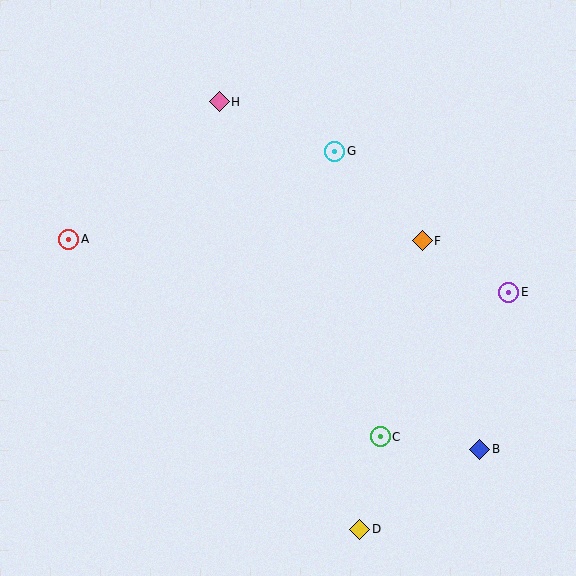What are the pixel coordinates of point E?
Point E is at (509, 292).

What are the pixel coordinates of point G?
Point G is at (335, 151).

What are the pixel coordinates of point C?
Point C is at (380, 437).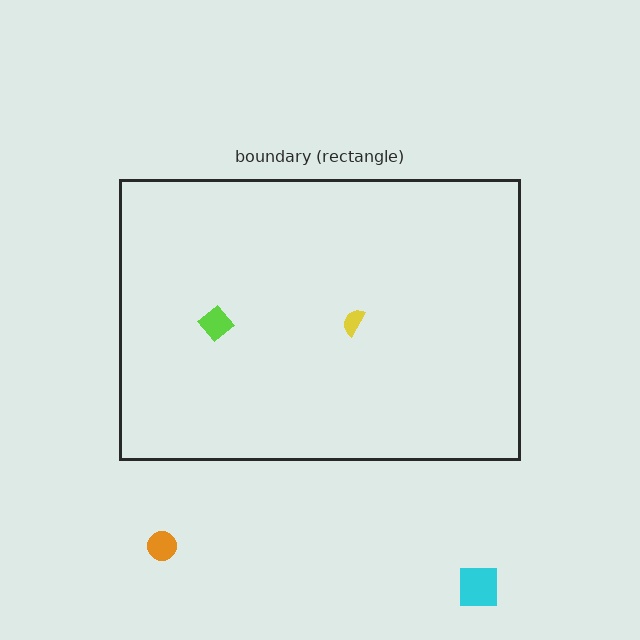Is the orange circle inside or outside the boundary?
Outside.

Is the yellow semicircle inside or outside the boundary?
Inside.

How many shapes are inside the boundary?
2 inside, 2 outside.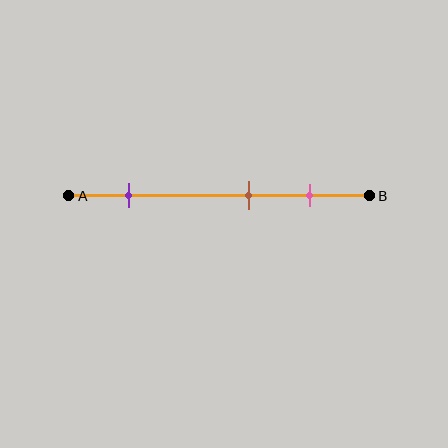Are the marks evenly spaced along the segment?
No, the marks are not evenly spaced.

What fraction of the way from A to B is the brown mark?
The brown mark is approximately 60% (0.6) of the way from A to B.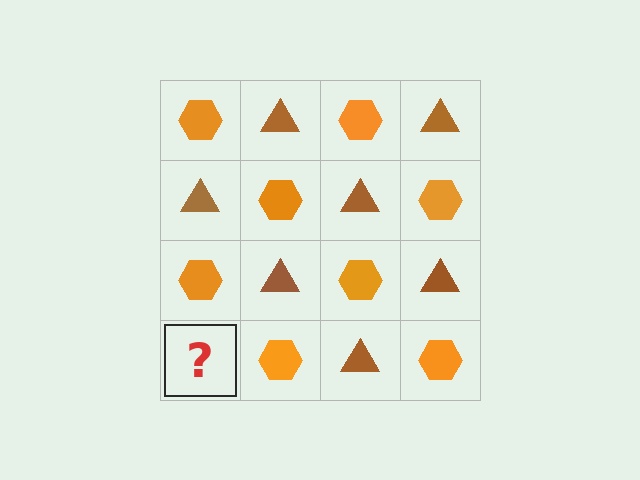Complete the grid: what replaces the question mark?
The question mark should be replaced with a brown triangle.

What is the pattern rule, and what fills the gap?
The rule is that it alternates orange hexagon and brown triangle in a checkerboard pattern. The gap should be filled with a brown triangle.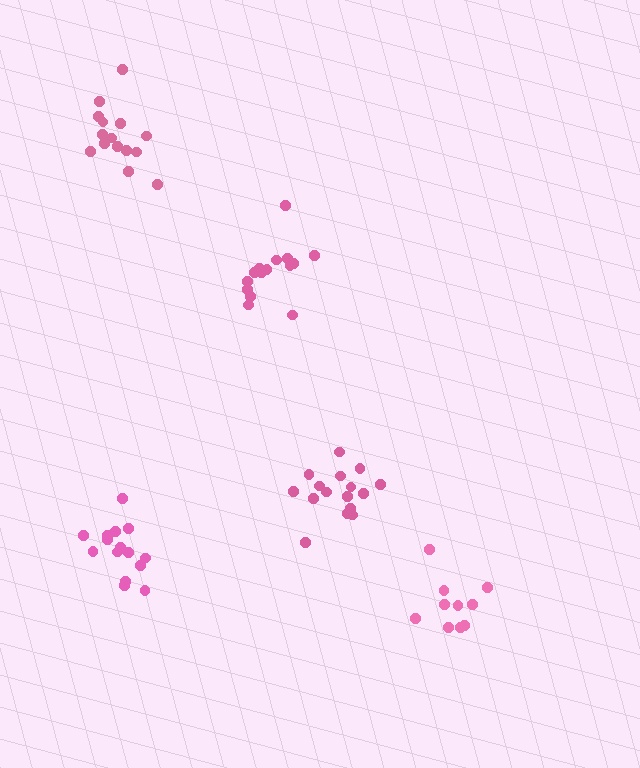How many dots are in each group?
Group 1: 16 dots, Group 2: 16 dots, Group 3: 15 dots, Group 4: 15 dots, Group 5: 10 dots (72 total).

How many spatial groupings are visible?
There are 5 spatial groupings.